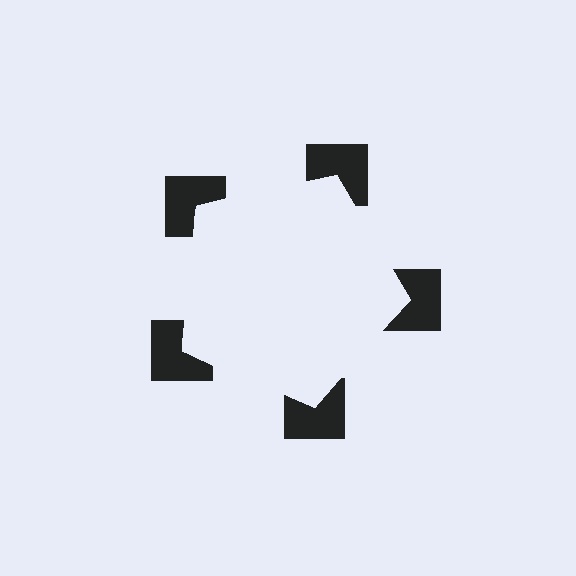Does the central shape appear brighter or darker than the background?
It typically appears slightly brighter than the background, even though no actual brightness change is drawn.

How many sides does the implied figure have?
5 sides.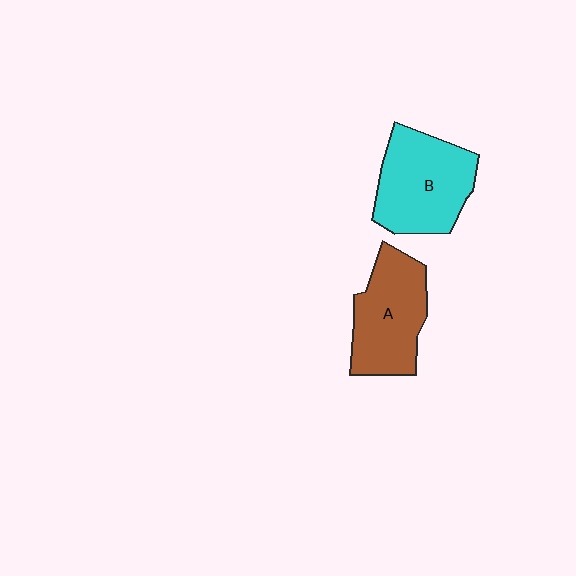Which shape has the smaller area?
Shape A (brown).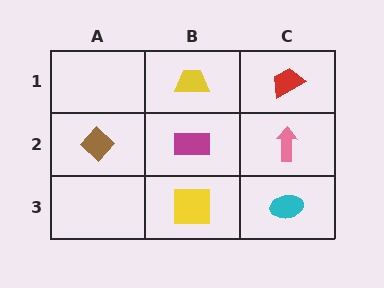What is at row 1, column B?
A yellow trapezoid.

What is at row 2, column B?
A magenta rectangle.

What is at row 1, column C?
A red trapezoid.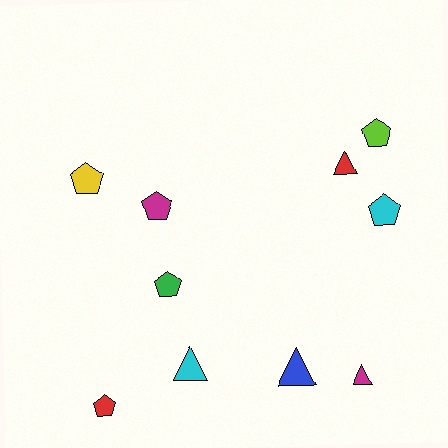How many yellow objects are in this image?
There is 1 yellow object.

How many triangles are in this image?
There are 4 triangles.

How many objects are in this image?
There are 10 objects.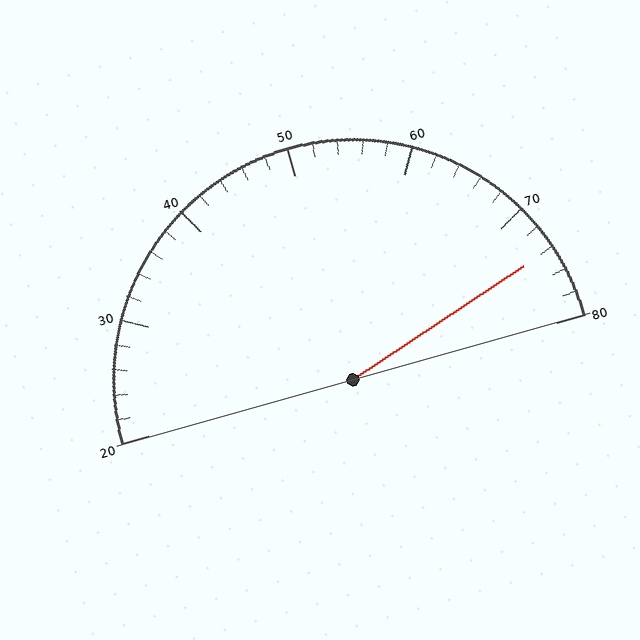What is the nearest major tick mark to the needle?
The nearest major tick mark is 70.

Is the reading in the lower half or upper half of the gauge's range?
The reading is in the upper half of the range (20 to 80).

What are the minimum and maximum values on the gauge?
The gauge ranges from 20 to 80.